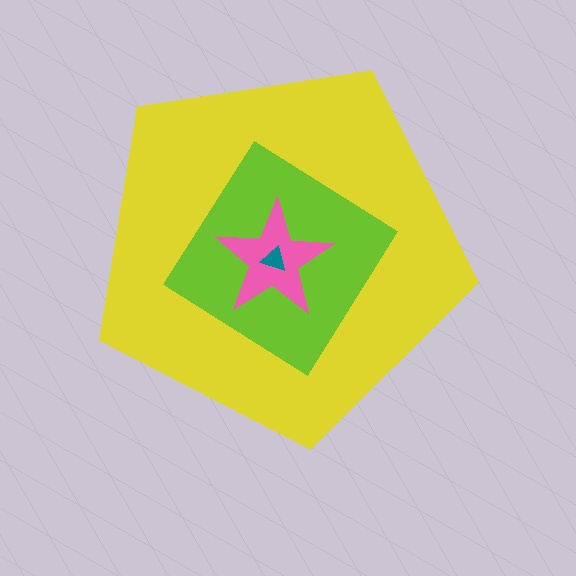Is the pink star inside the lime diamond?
Yes.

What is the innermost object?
The teal triangle.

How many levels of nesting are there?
4.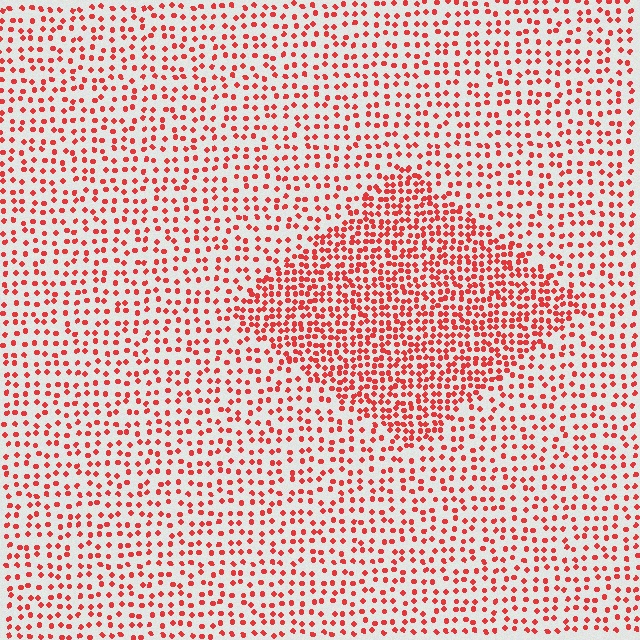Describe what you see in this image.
The image contains small red elements arranged at two different densities. A diamond-shaped region is visible where the elements are more densely packed than the surrounding area.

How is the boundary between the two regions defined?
The boundary is defined by a change in element density (approximately 1.9x ratio). All elements are the same color, size, and shape.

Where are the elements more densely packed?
The elements are more densely packed inside the diamond boundary.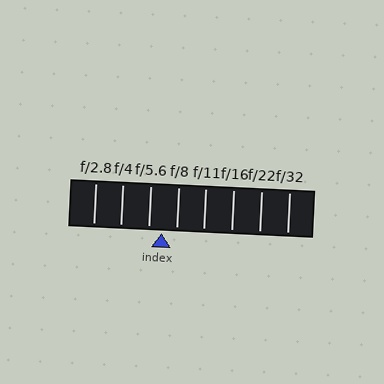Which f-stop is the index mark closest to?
The index mark is closest to f/5.6.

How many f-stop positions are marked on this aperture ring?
There are 8 f-stop positions marked.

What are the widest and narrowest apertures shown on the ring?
The widest aperture shown is f/2.8 and the narrowest is f/32.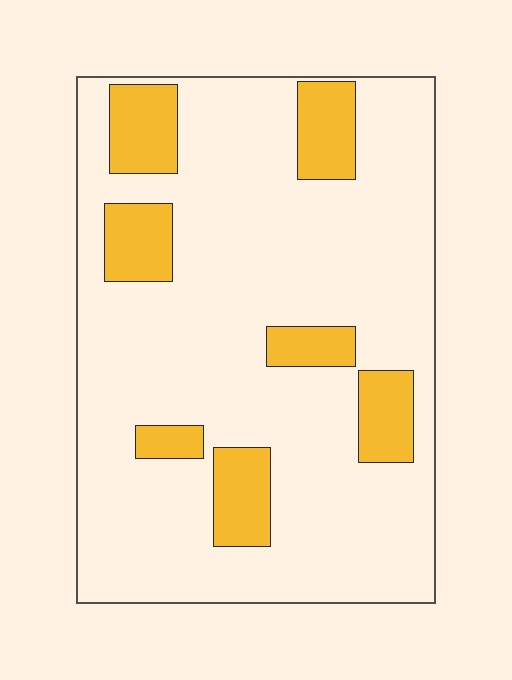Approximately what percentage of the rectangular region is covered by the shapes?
Approximately 20%.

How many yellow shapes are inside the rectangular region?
7.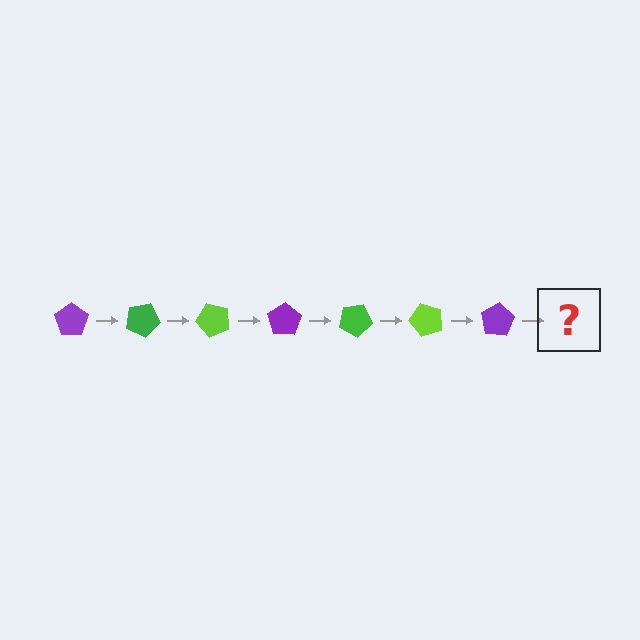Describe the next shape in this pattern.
It should be a green pentagon, rotated 175 degrees from the start.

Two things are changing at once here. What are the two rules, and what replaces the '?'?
The two rules are that it rotates 25 degrees each step and the color cycles through purple, green, and lime. The '?' should be a green pentagon, rotated 175 degrees from the start.